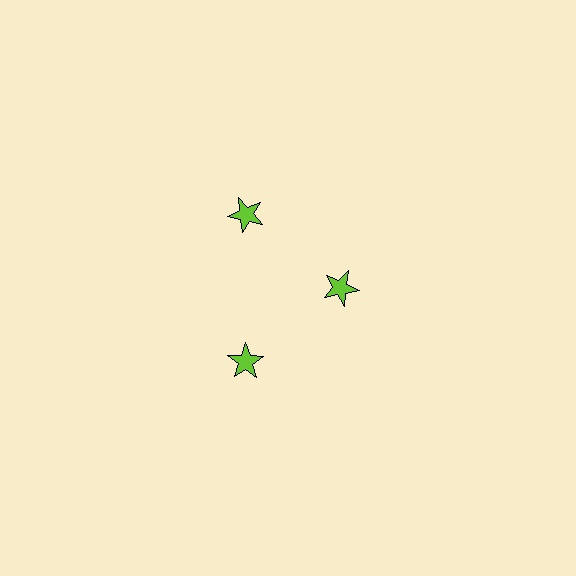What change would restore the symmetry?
The symmetry would be restored by moving it outward, back onto the ring so that all 3 stars sit at equal angles and equal distance from the center.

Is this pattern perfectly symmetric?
No. The 3 lime stars are arranged in a ring, but one element near the 3 o'clock position is pulled inward toward the center, breaking the 3-fold rotational symmetry.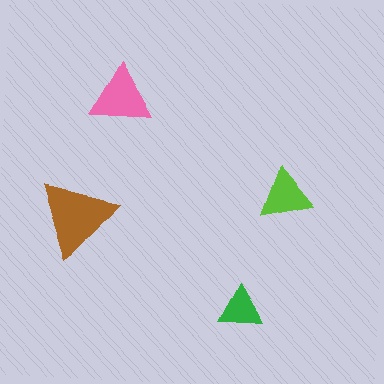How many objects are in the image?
There are 4 objects in the image.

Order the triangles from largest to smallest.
the brown one, the pink one, the lime one, the green one.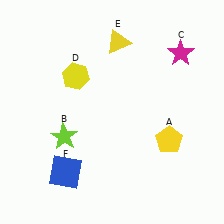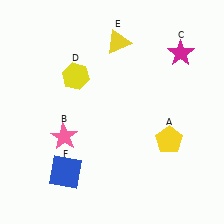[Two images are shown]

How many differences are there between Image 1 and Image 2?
There is 1 difference between the two images.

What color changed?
The star (B) changed from lime in Image 1 to pink in Image 2.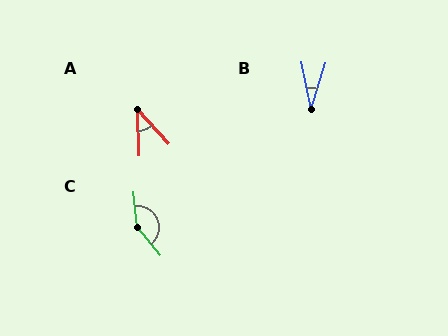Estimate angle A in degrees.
Approximately 40 degrees.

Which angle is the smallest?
B, at approximately 28 degrees.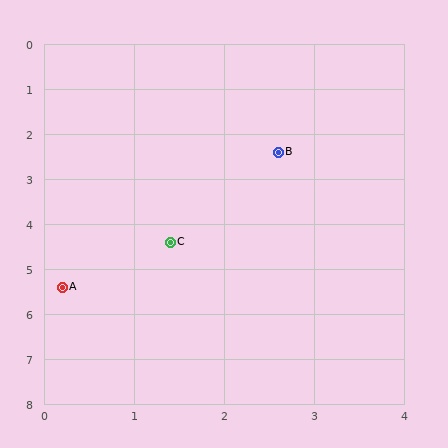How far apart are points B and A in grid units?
Points B and A are about 3.8 grid units apart.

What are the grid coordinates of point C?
Point C is at approximately (1.4, 4.4).